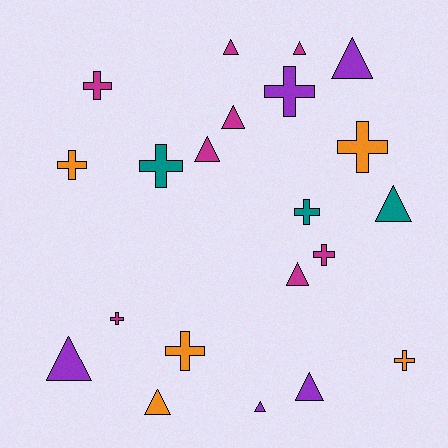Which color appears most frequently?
Magenta, with 8 objects.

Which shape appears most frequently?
Triangle, with 11 objects.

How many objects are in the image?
There are 21 objects.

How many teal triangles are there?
There is 1 teal triangle.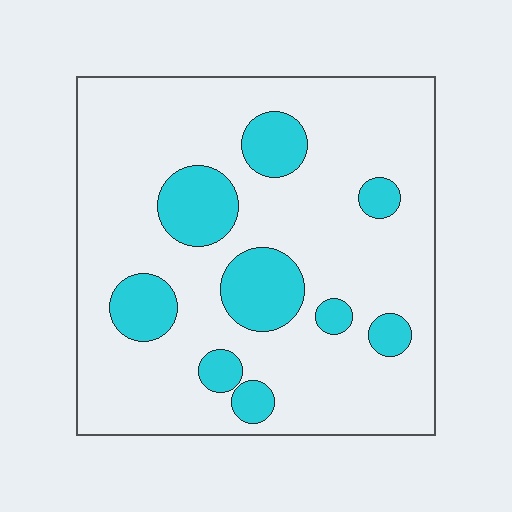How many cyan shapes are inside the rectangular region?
9.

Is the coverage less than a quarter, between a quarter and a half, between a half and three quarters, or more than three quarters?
Less than a quarter.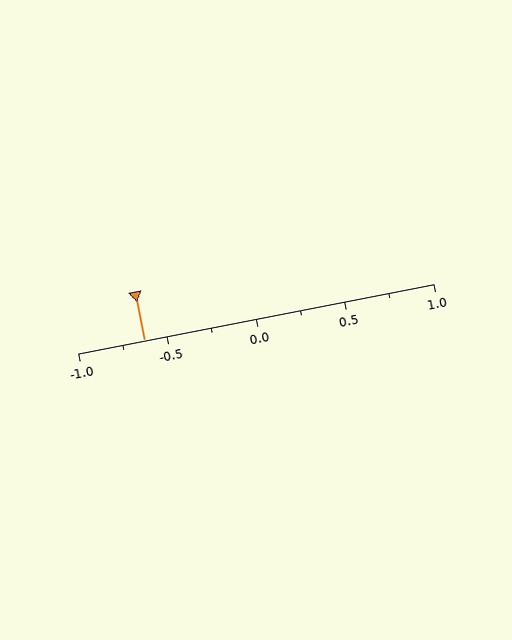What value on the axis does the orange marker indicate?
The marker indicates approximately -0.62.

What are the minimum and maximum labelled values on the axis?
The axis runs from -1.0 to 1.0.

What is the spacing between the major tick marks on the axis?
The major ticks are spaced 0.5 apart.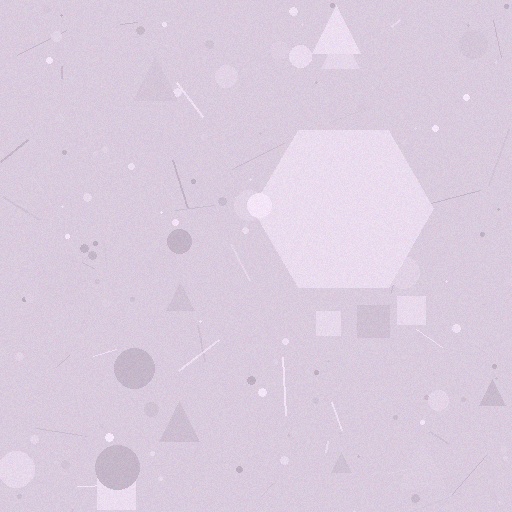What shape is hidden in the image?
A hexagon is hidden in the image.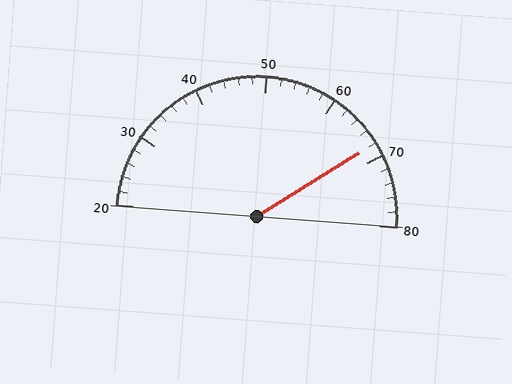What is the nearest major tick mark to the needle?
The nearest major tick mark is 70.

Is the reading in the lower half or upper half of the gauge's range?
The reading is in the upper half of the range (20 to 80).